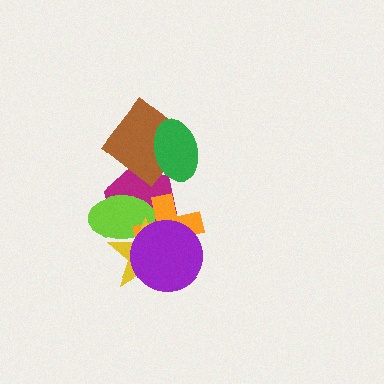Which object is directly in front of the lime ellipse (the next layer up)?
The orange cross is directly in front of the lime ellipse.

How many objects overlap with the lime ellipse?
4 objects overlap with the lime ellipse.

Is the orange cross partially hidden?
Yes, it is partially covered by another shape.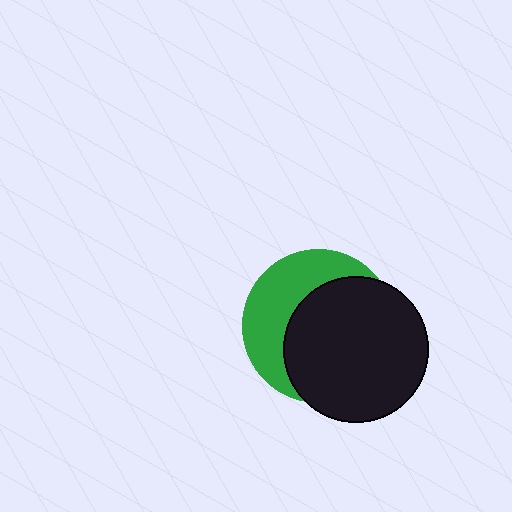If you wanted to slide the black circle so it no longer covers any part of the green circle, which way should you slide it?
Slide it toward the lower-right — that is the most direct way to separate the two shapes.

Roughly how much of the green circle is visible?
A small part of it is visible (roughly 40%).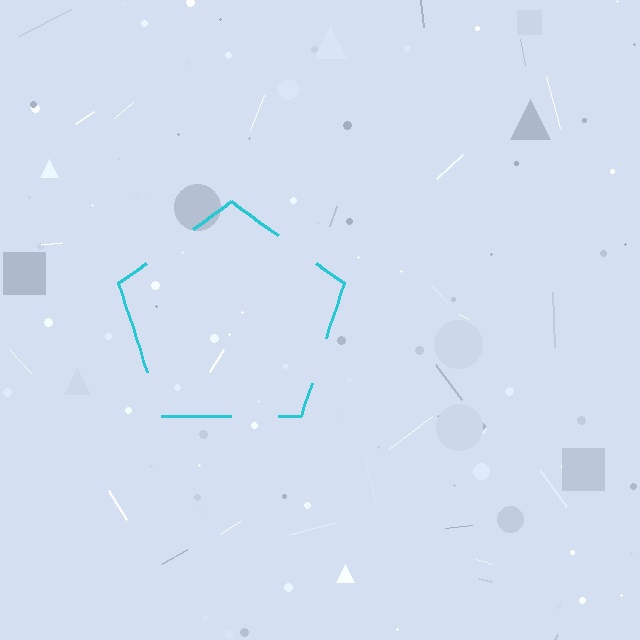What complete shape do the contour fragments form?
The contour fragments form a pentagon.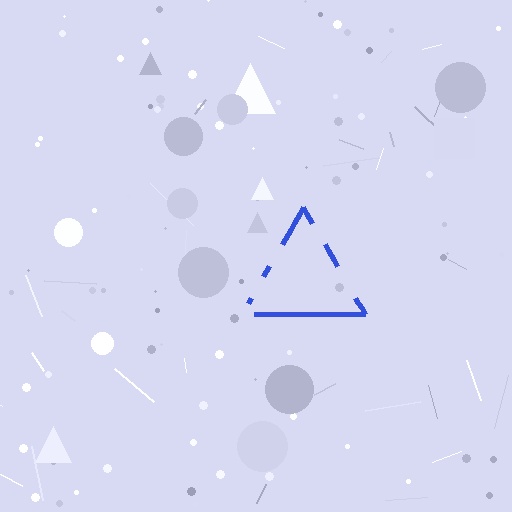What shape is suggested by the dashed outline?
The dashed outline suggests a triangle.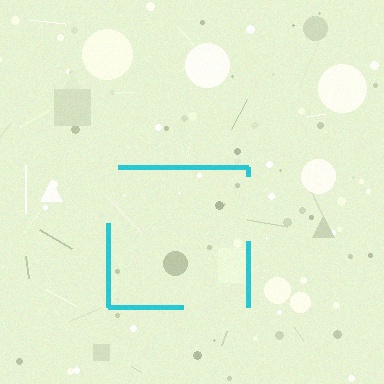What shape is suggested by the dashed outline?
The dashed outline suggests a square.